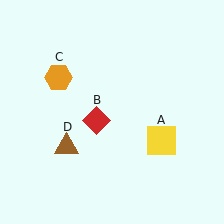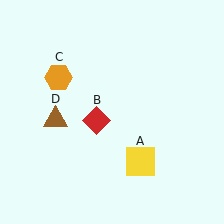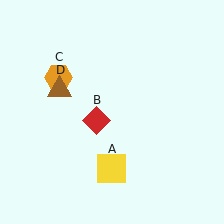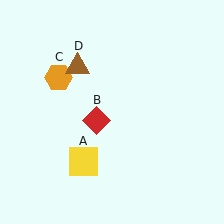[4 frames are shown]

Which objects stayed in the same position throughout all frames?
Red diamond (object B) and orange hexagon (object C) remained stationary.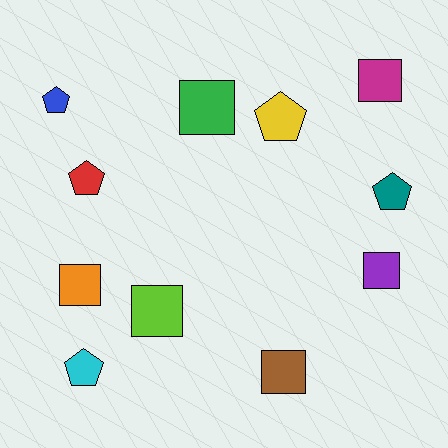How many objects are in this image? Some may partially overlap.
There are 11 objects.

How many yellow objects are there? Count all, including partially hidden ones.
There is 1 yellow object.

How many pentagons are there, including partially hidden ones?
There are 5 pentagons.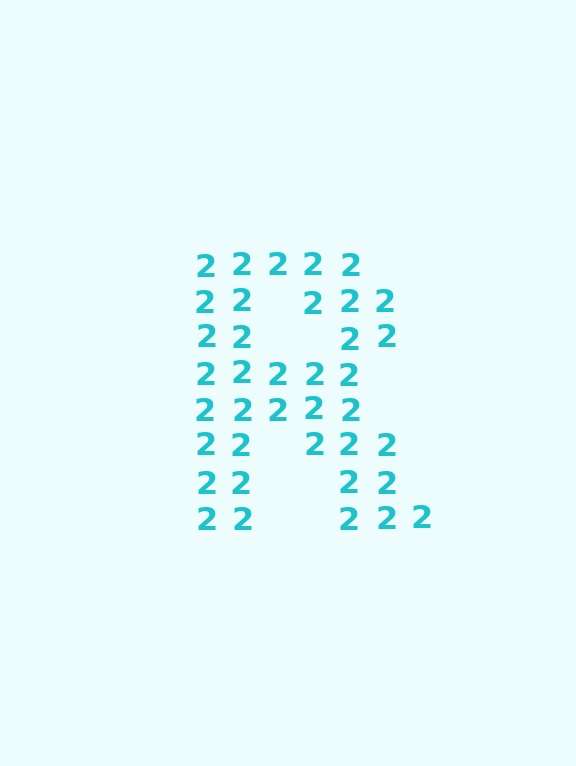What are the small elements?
The small elements are digit 2's.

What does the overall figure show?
The overall figure shows the letter R.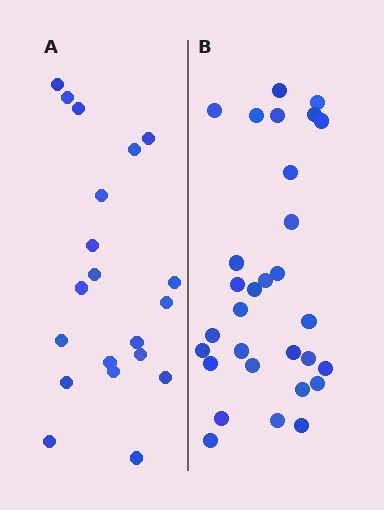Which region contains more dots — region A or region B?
Region B (the right region) has more dots.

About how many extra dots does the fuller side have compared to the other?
Region B has roughly 10 or so more dots than region A.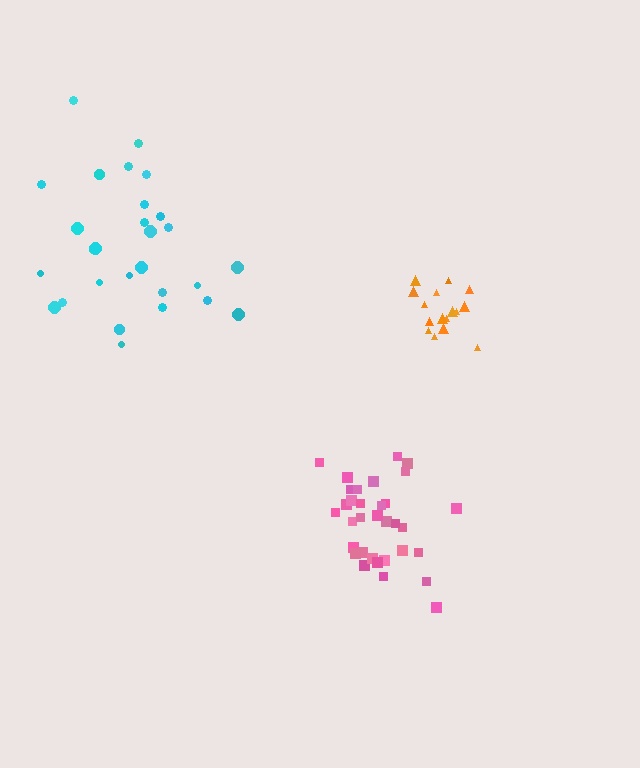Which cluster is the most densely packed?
Orange.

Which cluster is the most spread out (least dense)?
Cyan.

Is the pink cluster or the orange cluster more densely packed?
Orange.